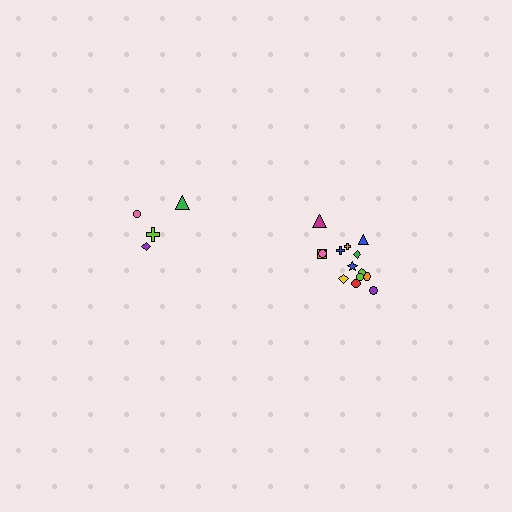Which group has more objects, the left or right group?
The right group.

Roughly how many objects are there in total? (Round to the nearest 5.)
Roughly 20 objects in total.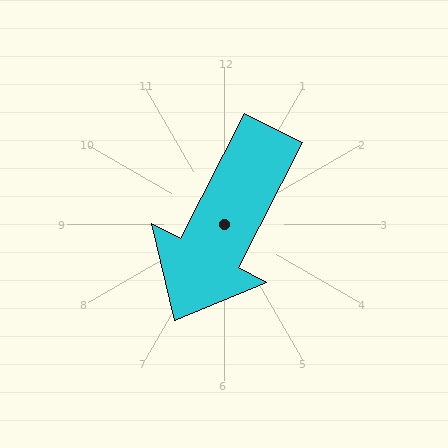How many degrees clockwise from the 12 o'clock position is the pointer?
Approximately 207 degrees.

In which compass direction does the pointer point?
Southwest.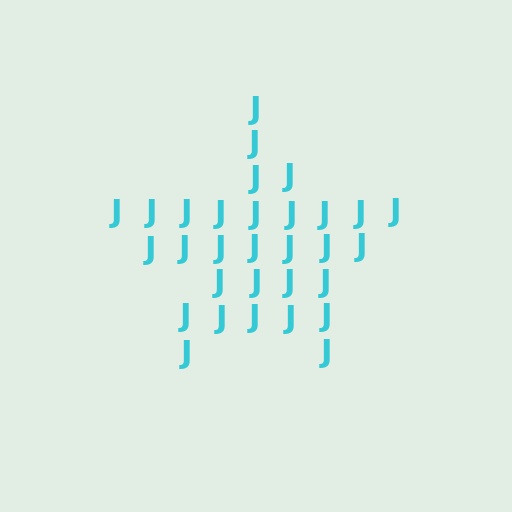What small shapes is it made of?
It is made of small letter J's.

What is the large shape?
The large shape is a star.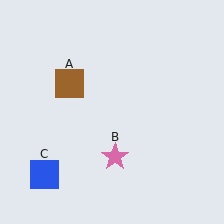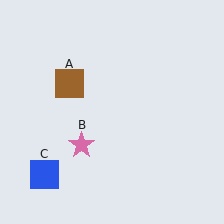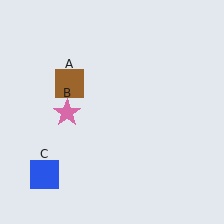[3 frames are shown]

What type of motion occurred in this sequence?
The pink star (object B) rotated clockwise around the center of the scene.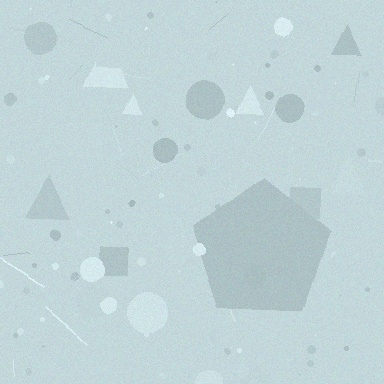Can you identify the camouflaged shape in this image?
The camouflaged shape is a pentagon.